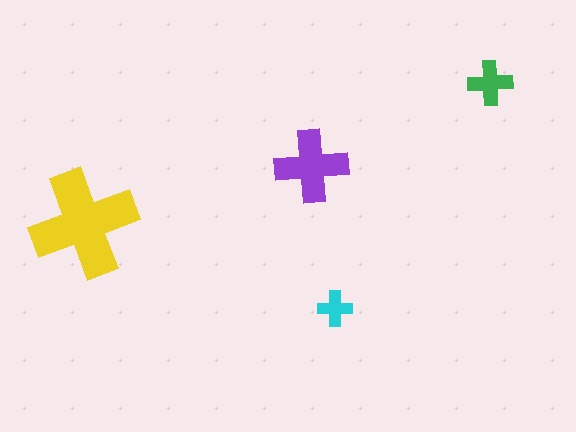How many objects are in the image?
There are 4 objects in the image.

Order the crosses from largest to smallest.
the yellow one, the purple one, the green one, the cyan one.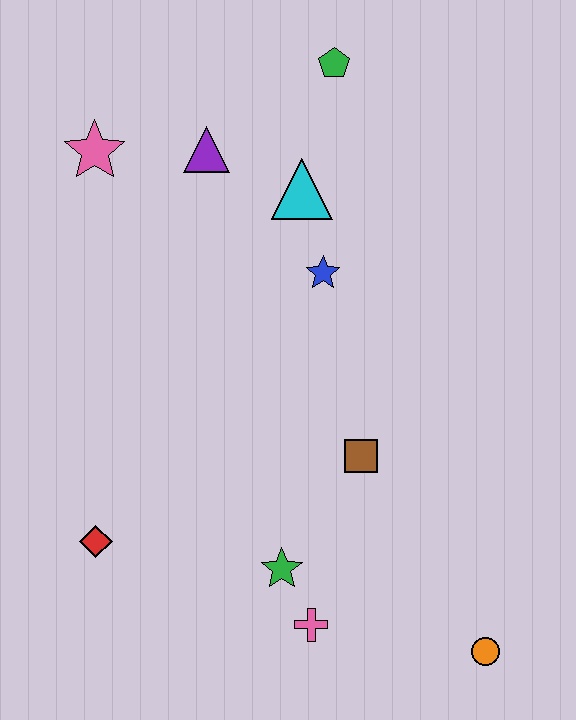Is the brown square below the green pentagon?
Yes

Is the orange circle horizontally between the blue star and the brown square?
No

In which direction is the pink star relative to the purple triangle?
The pink star is to the left of the purple triangle.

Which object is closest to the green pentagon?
The cyan triangle is closest to the green pentagon.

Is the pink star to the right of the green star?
No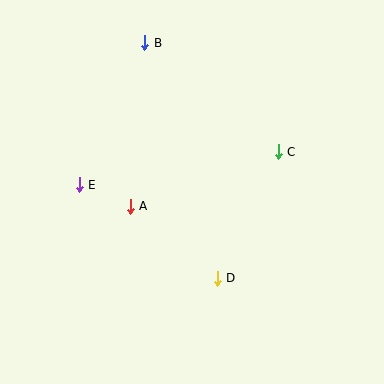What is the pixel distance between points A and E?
The distance between A and E is 56 pixels.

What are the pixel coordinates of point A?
Point A is at (130, 206).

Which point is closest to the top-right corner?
Point C is closest to the top-right corner.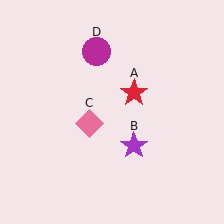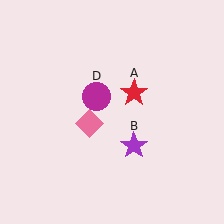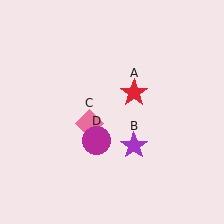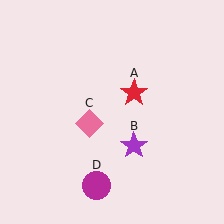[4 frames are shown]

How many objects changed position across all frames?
1 object changed position: magenta circle (object D).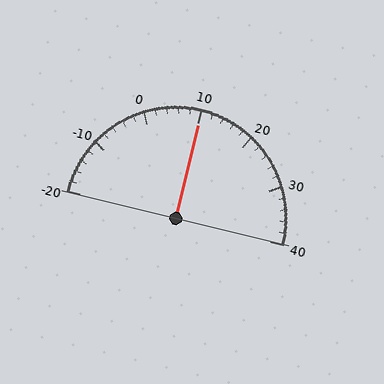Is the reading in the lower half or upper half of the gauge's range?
The reading is in the upper half of the range (-20 to 40).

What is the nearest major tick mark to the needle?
The nearest major tick mark is 10.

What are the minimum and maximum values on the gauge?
The gauge ranges from -20 to 40.